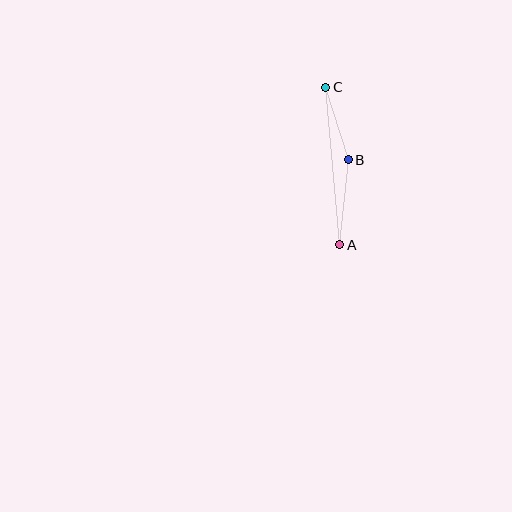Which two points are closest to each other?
Points B and C are closest to each other.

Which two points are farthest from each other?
Points A and C are farthest from each other.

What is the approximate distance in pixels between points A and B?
The distance between A and B is approximately 85 pixels.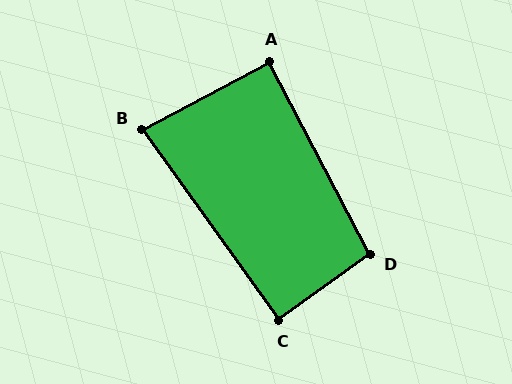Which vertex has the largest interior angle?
D, at approximately 98 degrees.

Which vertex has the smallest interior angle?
B, at approximately 82 degrees.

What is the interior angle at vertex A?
Approximately 90 degrees (approximately right).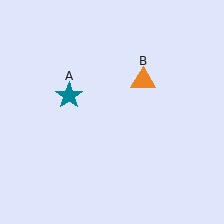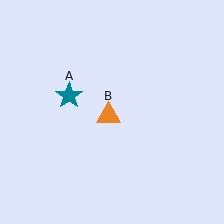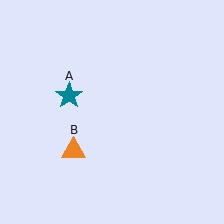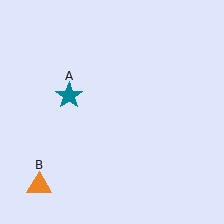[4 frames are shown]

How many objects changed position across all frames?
1 object changed position: orange triangle (object B).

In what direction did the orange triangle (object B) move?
The orange triangle (object B) moved down and to the left.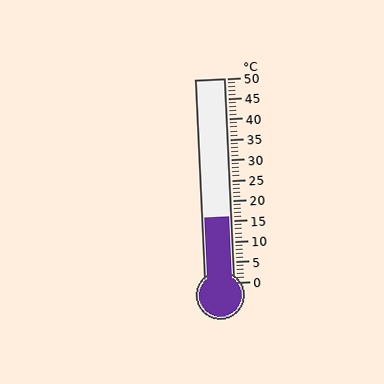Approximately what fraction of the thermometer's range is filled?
The thermometer is filled to approximately 30% of its range.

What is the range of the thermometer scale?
The thermometer scale ranges from 0°C to 50°C.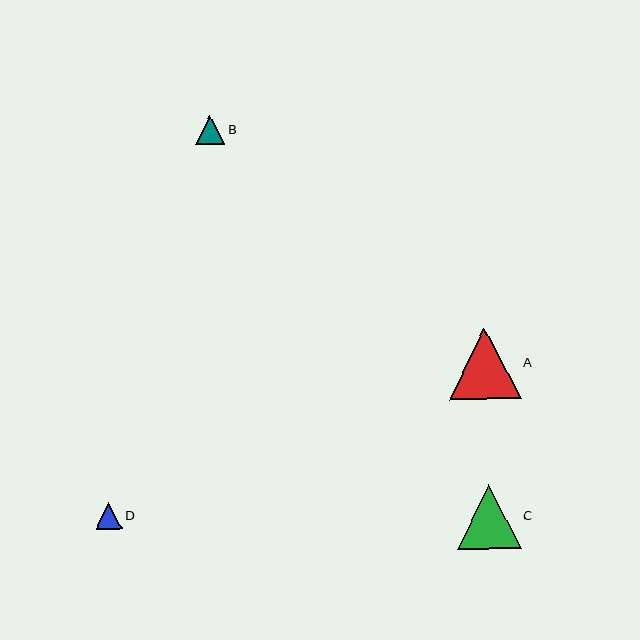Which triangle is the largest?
Triangle A is the largest with a size of approximately 72 pixels.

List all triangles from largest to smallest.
From largest to smallest: A, C, B, D.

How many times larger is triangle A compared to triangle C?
Triangle A is approximately 1.1 times the size of triangle C.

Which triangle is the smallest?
Triangle D is the smallest with a size of approximately 27 pixels.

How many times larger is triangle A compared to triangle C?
Triangle A is approximately 1.1 times the size of triangle C.